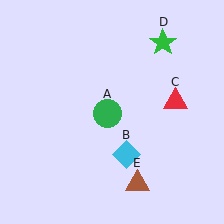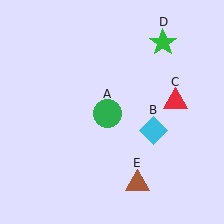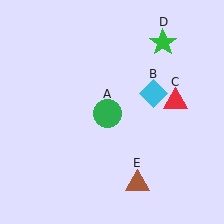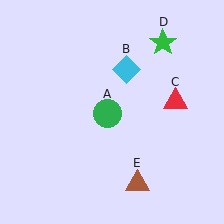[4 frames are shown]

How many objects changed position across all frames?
1 object changed position: cyan diamond (object B).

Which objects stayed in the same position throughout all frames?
Green circle (object A) and red triangle (object C) and green star (object D) and brown triangle (object E) remained stationary.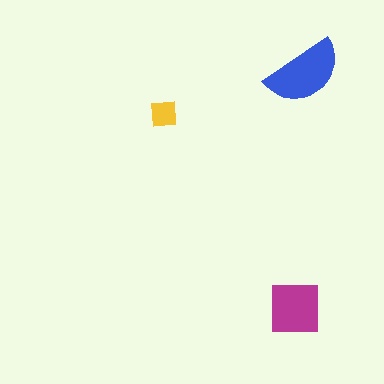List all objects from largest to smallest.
The blue semicircle, the magenta square, the yellow square.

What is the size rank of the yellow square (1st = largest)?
3rd.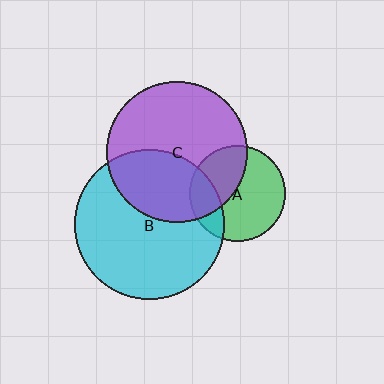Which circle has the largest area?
Circle B (cyan).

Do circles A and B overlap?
Yes.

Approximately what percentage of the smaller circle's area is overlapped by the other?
Approximately 20%.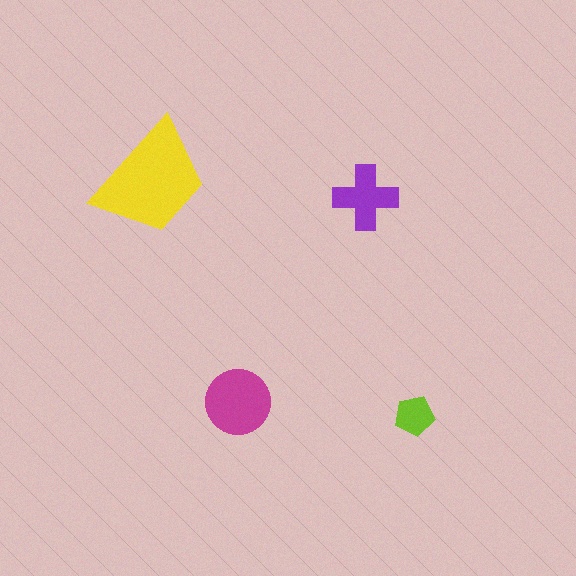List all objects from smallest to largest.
The lime pentagon, the purple cross, the magenta circle, the yellow trapezoid.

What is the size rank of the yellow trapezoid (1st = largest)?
1st.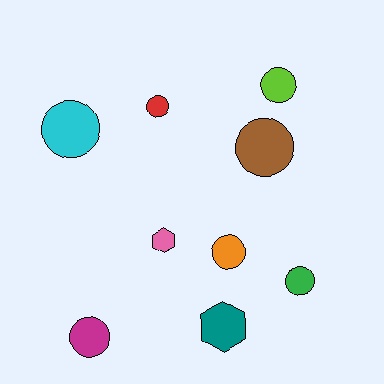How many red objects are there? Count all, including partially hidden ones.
There is 1 red object.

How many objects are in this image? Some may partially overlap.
There are 9 objects.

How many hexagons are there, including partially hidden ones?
There are 2 hexagons.